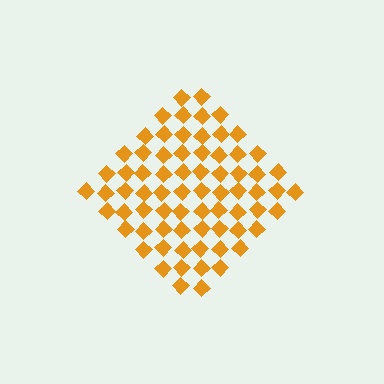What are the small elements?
The small elements are diamonds.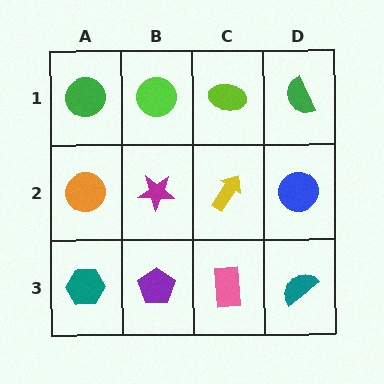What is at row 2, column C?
A yellow arrow.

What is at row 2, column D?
A blue circle.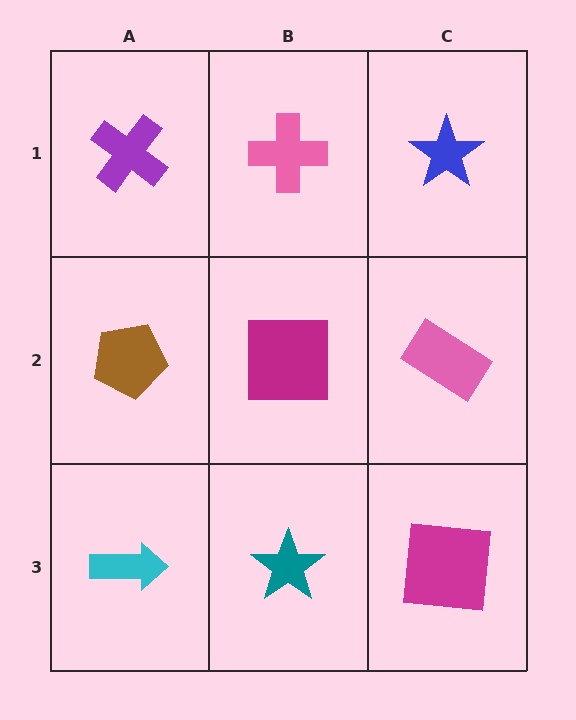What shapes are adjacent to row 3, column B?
A magenta square (row 2, column B), a cyan arrow (row 3, column A), a magenta square (row 3, column C).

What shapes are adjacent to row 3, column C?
A pink rectangle (row 2, column C), a teal star (row 3, column B).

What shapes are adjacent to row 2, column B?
A pink cross (row 1, column B), a teal star (row 3, column B), a brown pentagon (row 2, column A), a pink rectangle (row 2, column C).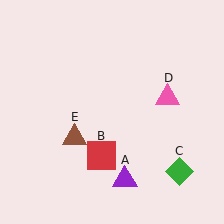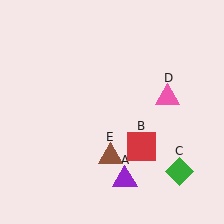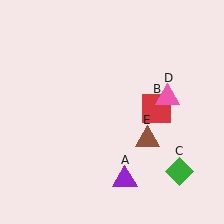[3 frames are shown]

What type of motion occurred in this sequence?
The red square (object B), brown triangle (object E) rotated counterclockwise around the center of the scene.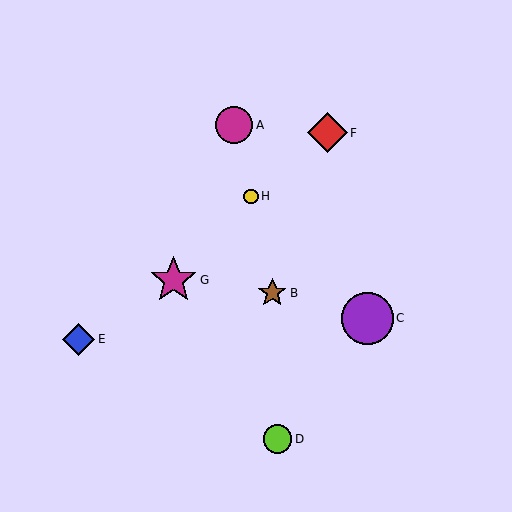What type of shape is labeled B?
Shape B is a brown star.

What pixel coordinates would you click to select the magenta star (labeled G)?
Click at (173, 280) to select the magenta star G.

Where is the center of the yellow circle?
The center of the yellow circle is at (251, 196).